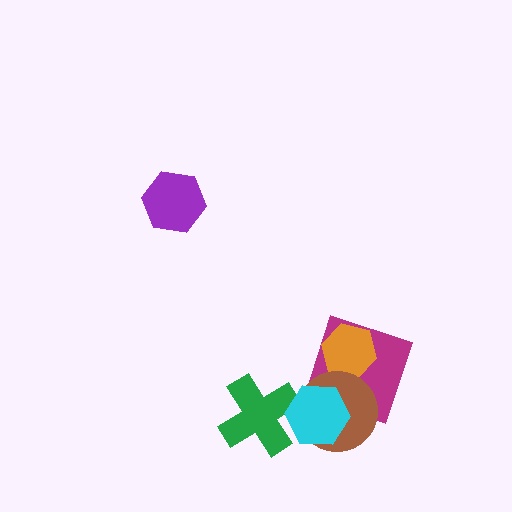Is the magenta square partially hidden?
Yes, it is partially covered by another shape.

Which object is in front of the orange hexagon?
The brown circle is in front of the orange hexagon.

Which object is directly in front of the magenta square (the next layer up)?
The orange hexagon is directly in front of the magenta square.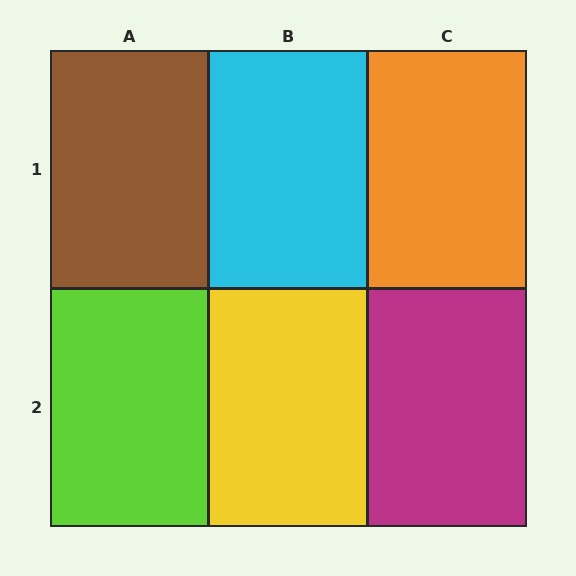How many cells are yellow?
1 cell is yellow.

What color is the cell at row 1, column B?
Cyan.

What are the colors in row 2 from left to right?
Lime, yellow, magenta.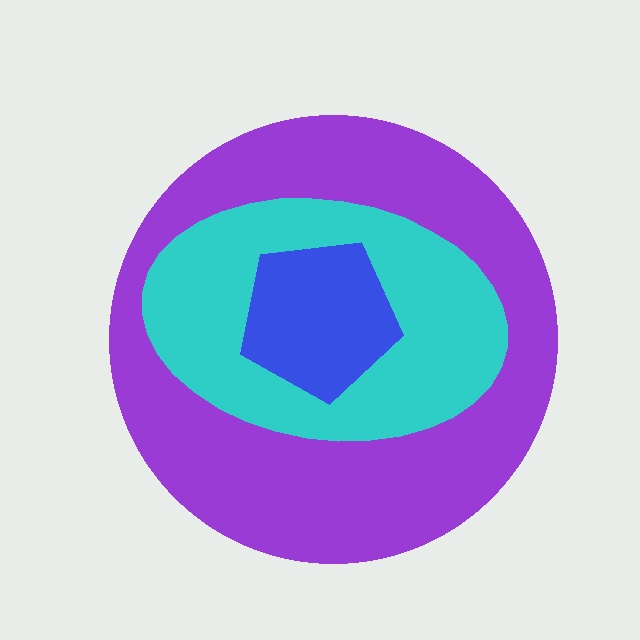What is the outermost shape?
The purple circle.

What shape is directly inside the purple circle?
The cyan ellipse.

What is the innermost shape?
The blue pentagon.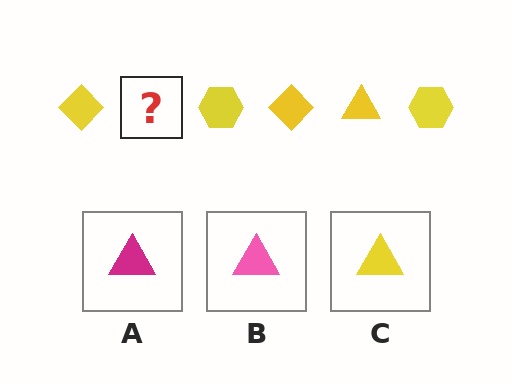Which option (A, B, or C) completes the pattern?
C.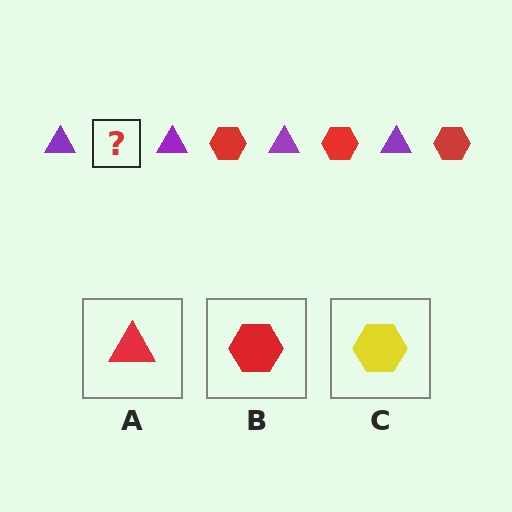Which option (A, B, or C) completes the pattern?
B.